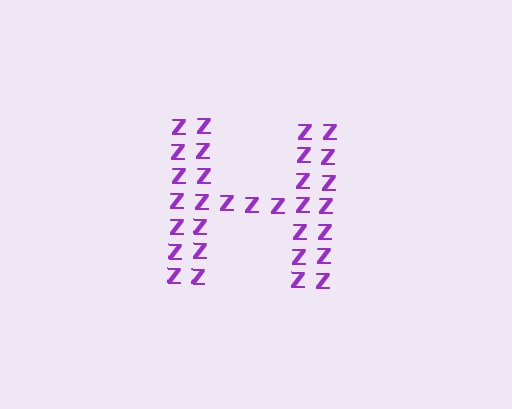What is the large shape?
The large shape is the letter H.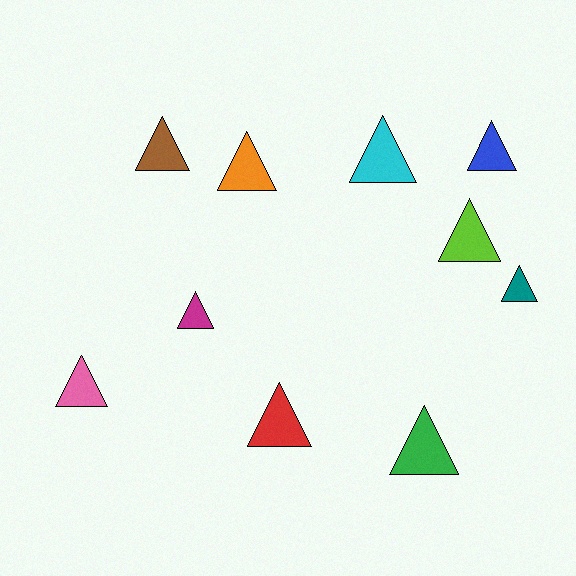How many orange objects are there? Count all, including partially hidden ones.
There is 1 orange object.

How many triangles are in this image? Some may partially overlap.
There are 10 triangles.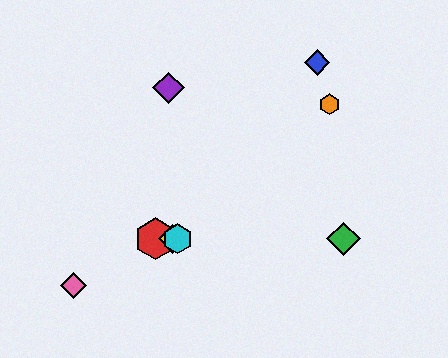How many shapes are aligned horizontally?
4 shapes (the red hexagon, the green diamond, the yellow diamond, the cyan hexagon) are aligned horizontally.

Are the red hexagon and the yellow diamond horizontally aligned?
Yes, both are at y≈239.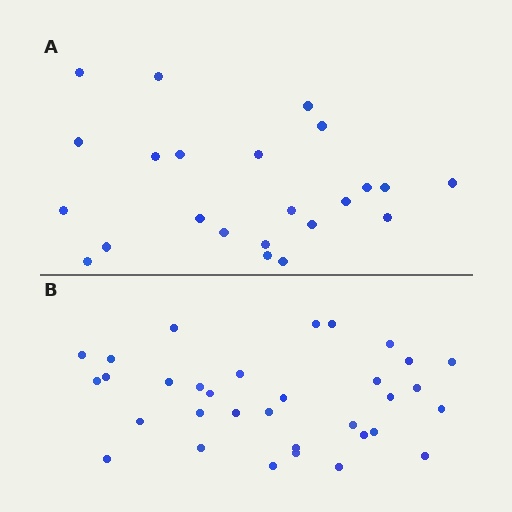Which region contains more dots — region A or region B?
Region B (the bottom region) has more dots.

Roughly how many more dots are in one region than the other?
Region B has roughly 10 or so more dots than region A.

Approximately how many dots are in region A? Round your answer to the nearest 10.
About 20 dots. (The exact count is 23, which rounds to 20.)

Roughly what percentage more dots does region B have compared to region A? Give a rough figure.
About 45% more.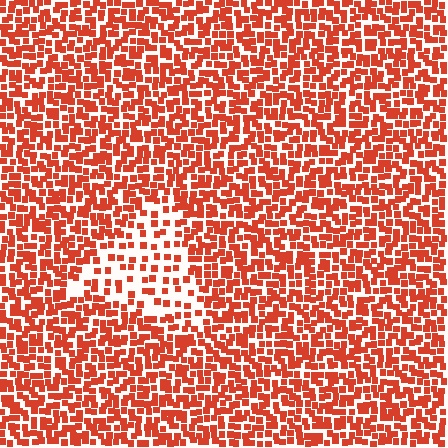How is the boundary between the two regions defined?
The boundary is defined by a change in element density (approximately 2.3x ratio). All elements are the same color, size, and shape.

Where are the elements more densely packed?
The elements are more densely packed outside the triangle boundary.